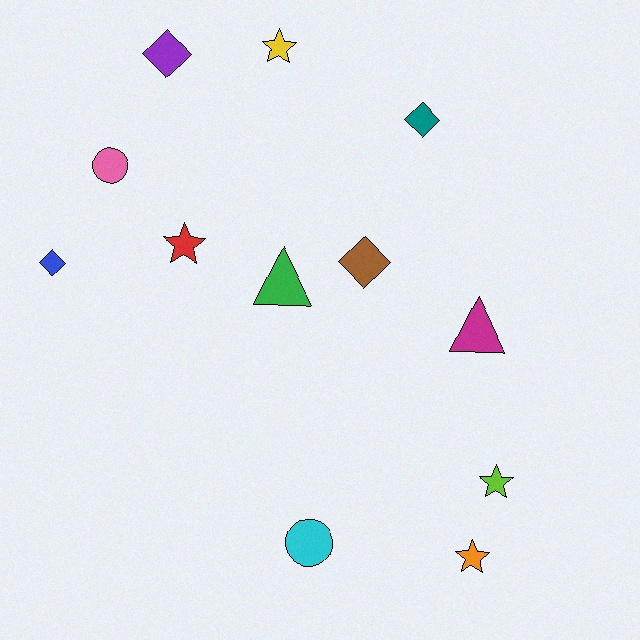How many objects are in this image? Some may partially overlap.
There are 12 objects.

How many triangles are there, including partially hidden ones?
There are 2 triangles.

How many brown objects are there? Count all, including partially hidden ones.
There is 1 brown object.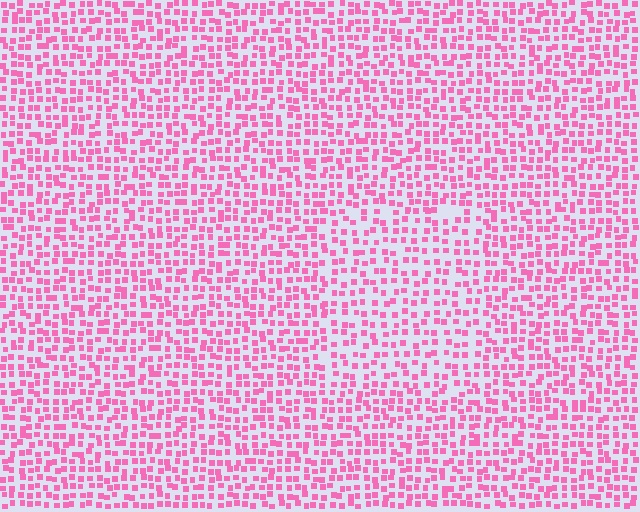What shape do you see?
I see a rectangle.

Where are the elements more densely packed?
The elements are more densely packed outside the rectangle boundary.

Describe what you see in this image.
The image contains small pink elements arranged at two different densities. A rectangle-shaped region is visible where the elements are less densely packed than the surrounding area.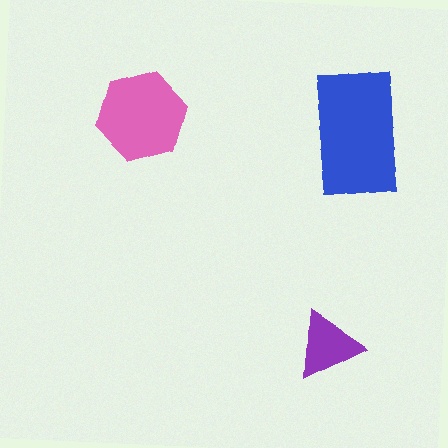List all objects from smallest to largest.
The purple triangle, the pink hexagon, the blue rectangle.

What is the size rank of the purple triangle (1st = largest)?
3rd.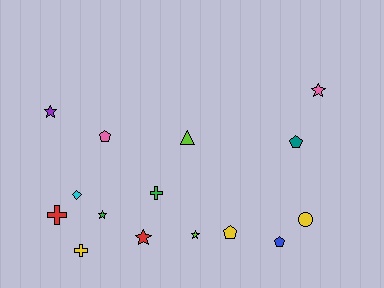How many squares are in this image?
There are no squares.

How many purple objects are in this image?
There is 1 purple object.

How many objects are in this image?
There are 15 objects.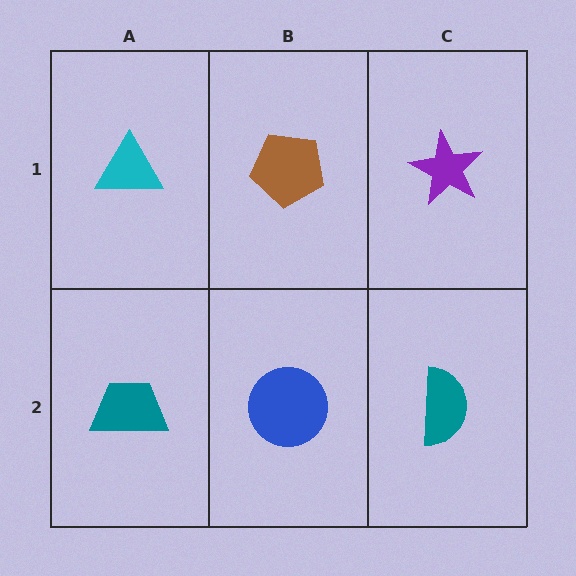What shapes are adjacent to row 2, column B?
A brown pentagon (row 1, column B), a teal trapezoid (row 2, column A), a teal semicircle (row 2, column C).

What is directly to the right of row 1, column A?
A brown pentagon.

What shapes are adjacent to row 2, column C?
A purple star (row 1, column C), a blue circle (row 2, column B).